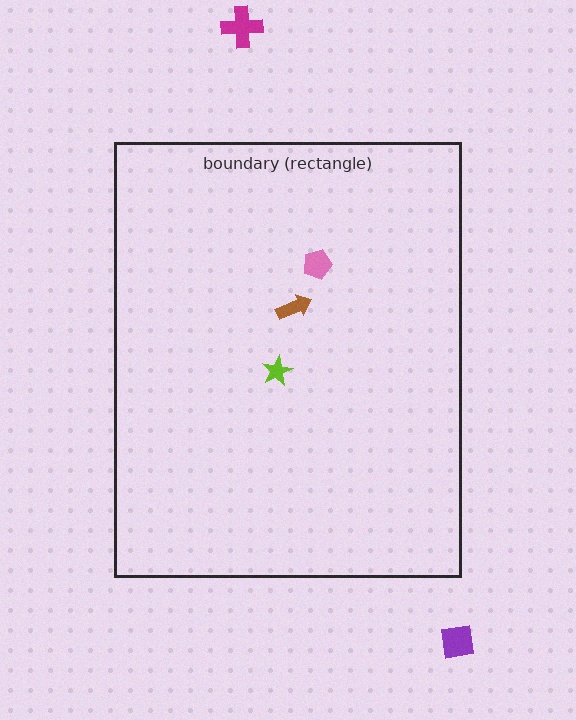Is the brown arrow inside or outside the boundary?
Inside.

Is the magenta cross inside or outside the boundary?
Outside.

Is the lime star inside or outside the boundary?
Inside.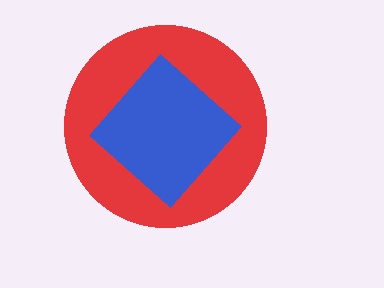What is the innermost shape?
The blue diamond.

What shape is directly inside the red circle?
The blue diamond.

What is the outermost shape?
The red circle.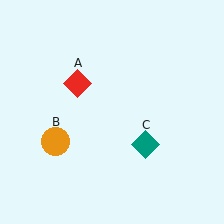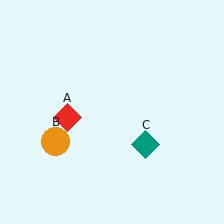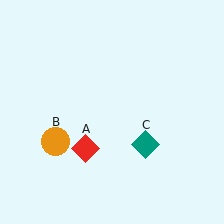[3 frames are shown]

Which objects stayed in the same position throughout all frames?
Orange circle (object B) and teal diamond (object C) remained stationary.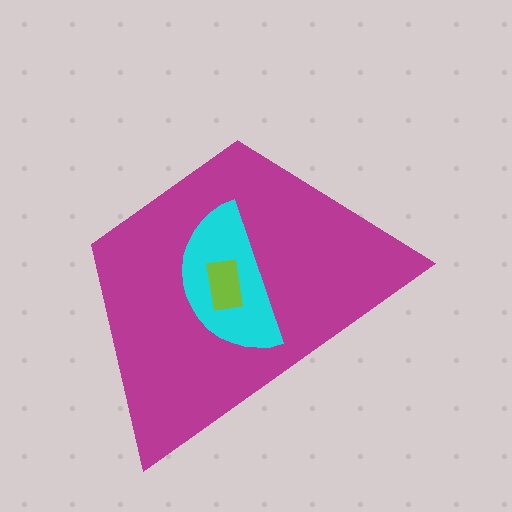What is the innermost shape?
The lime rectangle.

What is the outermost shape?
The magenta trapezoid.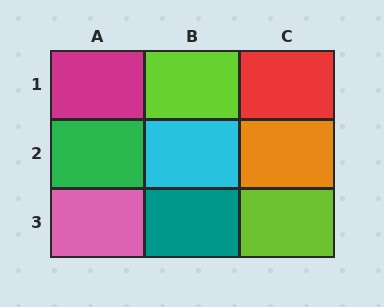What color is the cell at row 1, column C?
Red.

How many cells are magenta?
1 cell is magenta.